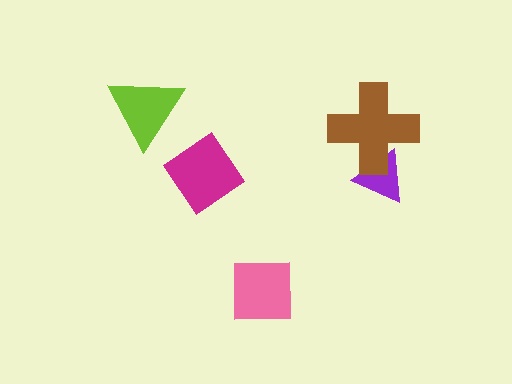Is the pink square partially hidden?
No, no other shape covers it.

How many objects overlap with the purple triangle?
1 object overlaps with the purple triangle.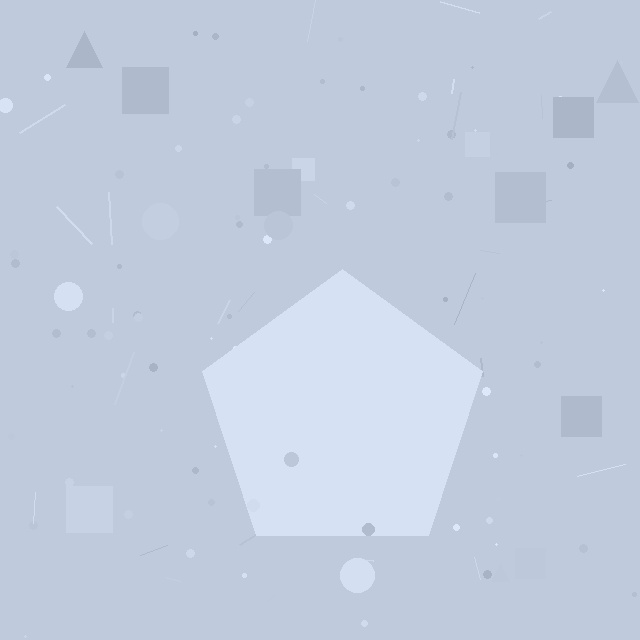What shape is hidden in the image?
A pentagon is hidden in the image.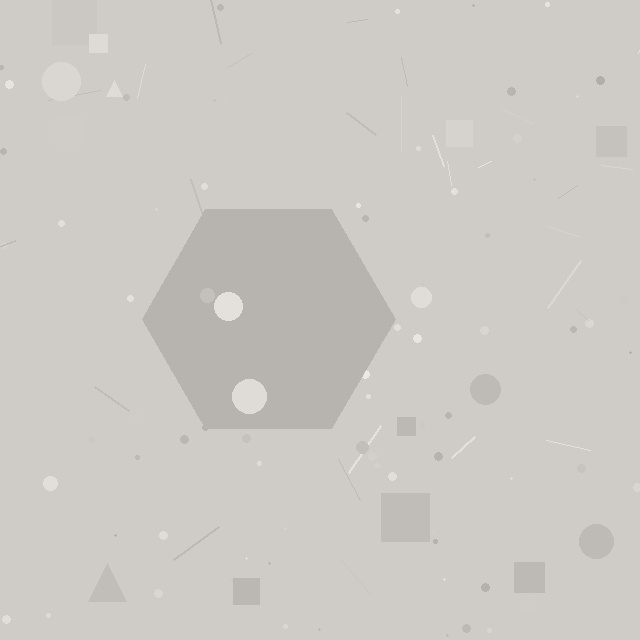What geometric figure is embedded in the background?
A hexagon is embedded in the background.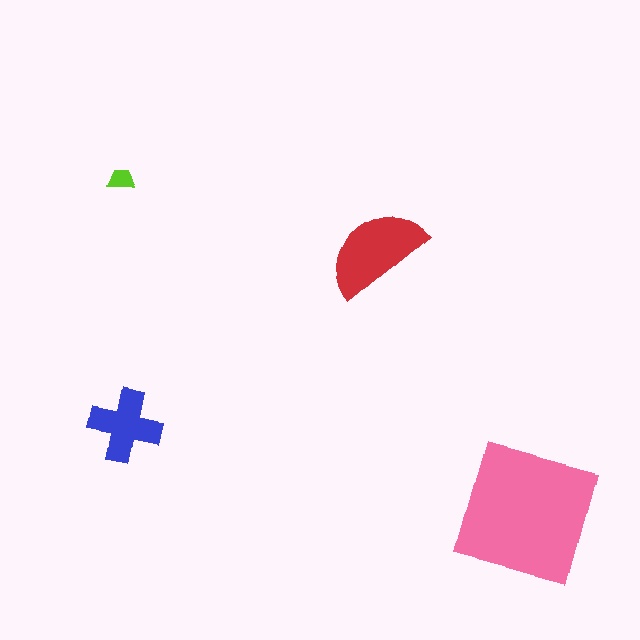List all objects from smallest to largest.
The lime trapezoid, the blue cross, the red semicircle, the pink square.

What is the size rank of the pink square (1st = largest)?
1st.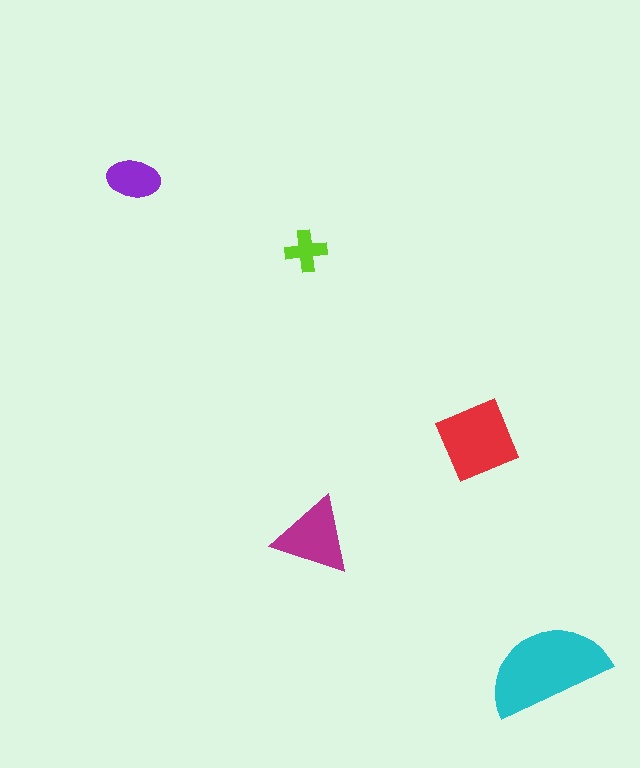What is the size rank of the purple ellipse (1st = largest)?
4th.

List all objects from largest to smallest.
The cyan semicircle, the red diamond, the magenta triangle, the purple ellipse, the lime cross.